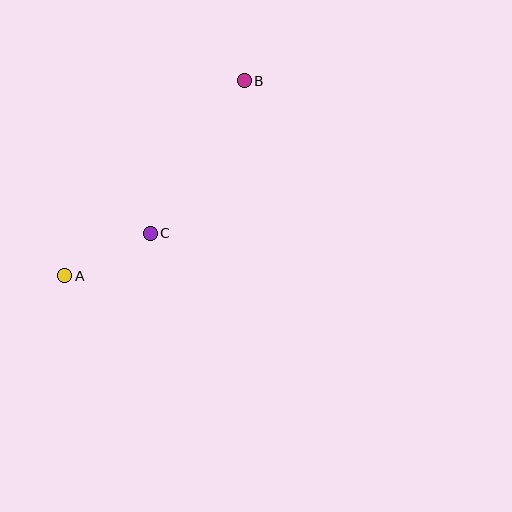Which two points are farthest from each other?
Points A and B are farthest from each other.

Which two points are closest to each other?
Points A and C are closest to each other.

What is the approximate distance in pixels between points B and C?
The distance between B and C is approximately 179 pixels.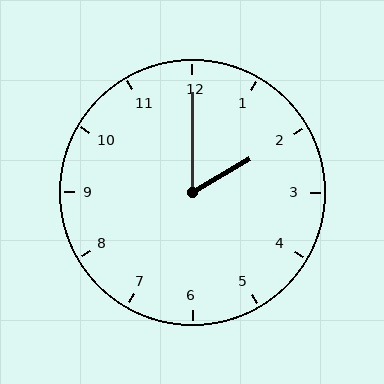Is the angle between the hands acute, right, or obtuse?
It is acute.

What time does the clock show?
2:00.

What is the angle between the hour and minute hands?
Approximately 60 degrees.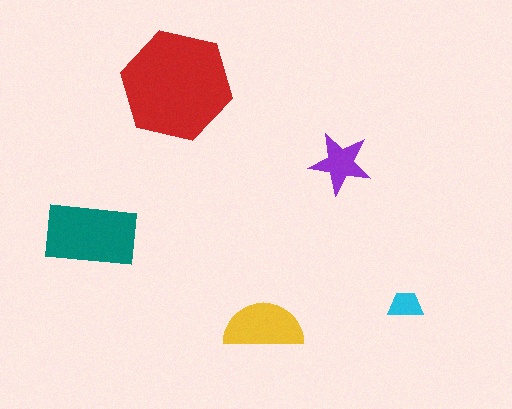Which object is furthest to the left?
The teal rectangle is leftmost.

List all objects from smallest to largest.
The cyan trapezoid, the purple star, the yellow semicircle, the teal rectangle, the red hexagon.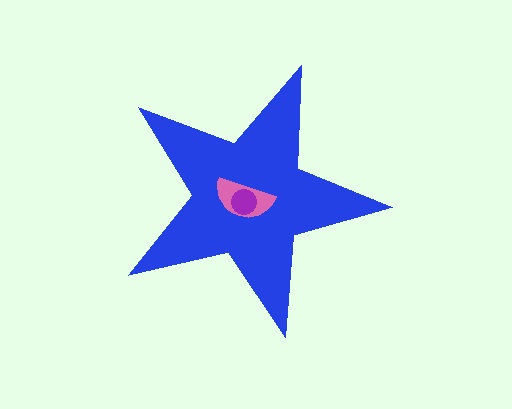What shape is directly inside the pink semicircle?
The purple circle.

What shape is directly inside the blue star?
The pink semicircle.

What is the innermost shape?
The purple circle.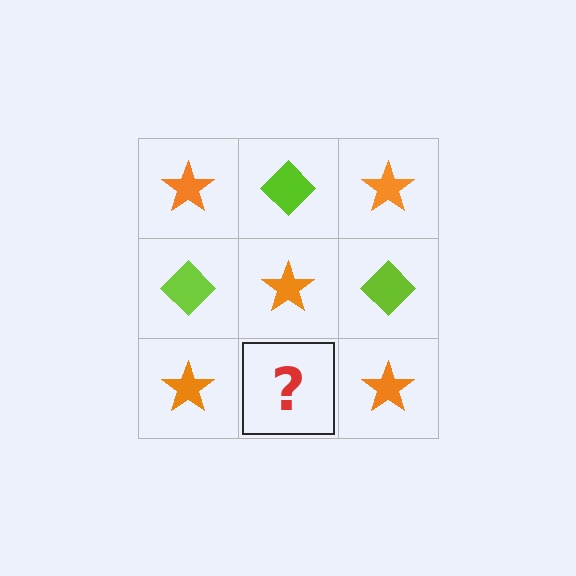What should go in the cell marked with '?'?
The missing cell should contain a lime diamond.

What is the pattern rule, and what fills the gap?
The rule is that it alternates orange star and lime diamond in a checkerboard pattern. The gap should be filled with a lime diamond.